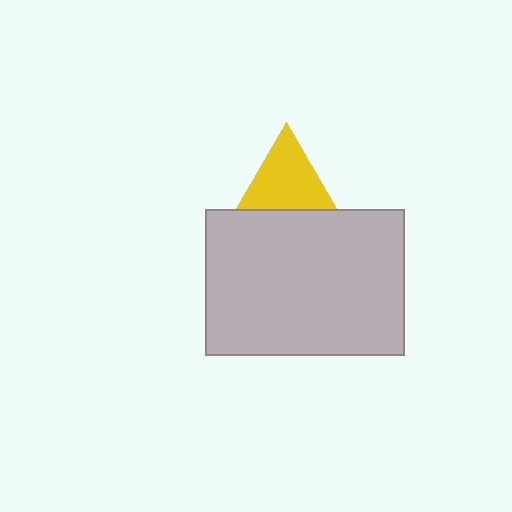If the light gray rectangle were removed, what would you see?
You would see the complete yellow triangle.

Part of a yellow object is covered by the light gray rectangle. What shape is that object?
It is a triangle.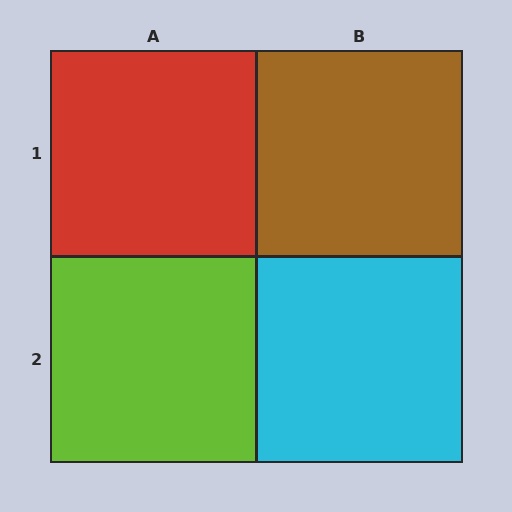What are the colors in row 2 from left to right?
Lime, cyan.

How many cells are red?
1 cell is red.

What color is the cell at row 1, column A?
Red.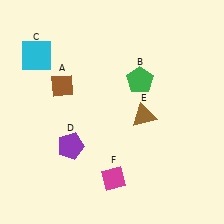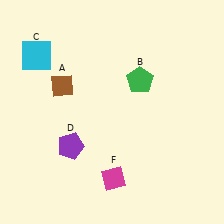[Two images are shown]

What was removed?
The brown triangle (E) was removed in Image 2.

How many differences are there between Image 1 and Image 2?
There is 1 difference between the two images.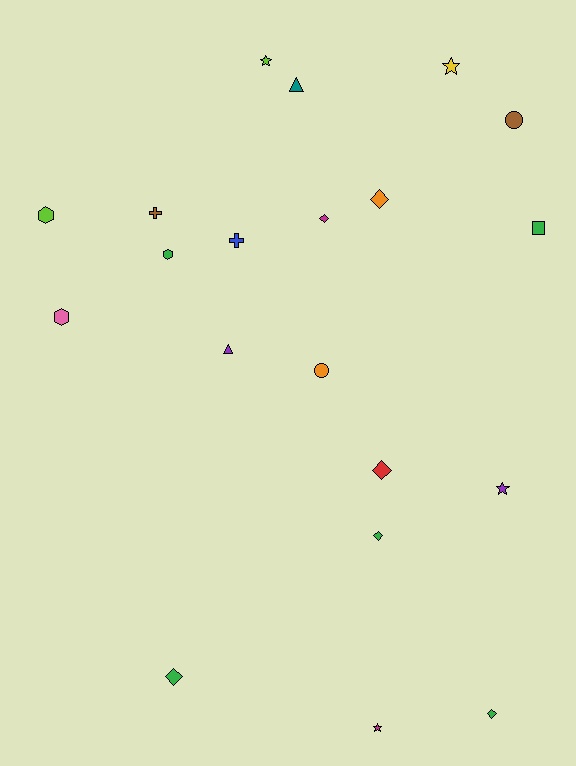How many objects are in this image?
There are 20 objects.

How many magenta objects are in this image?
There are 2 magenta objects.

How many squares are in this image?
There is 1 square.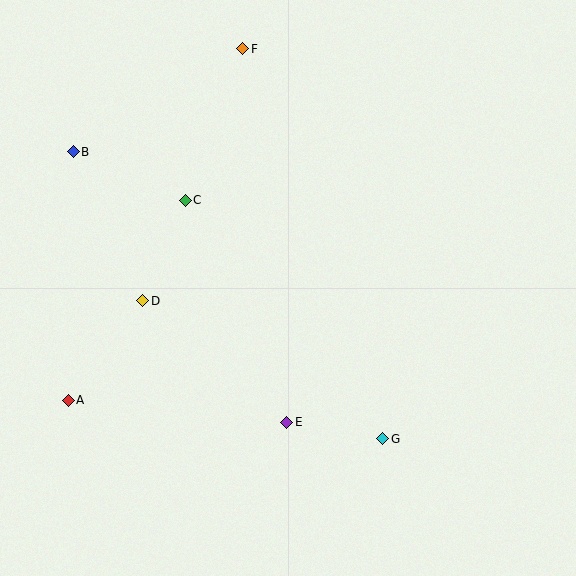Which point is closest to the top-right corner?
Point F is closest to the top-right corner.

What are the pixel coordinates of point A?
Point A is at (68, 400).